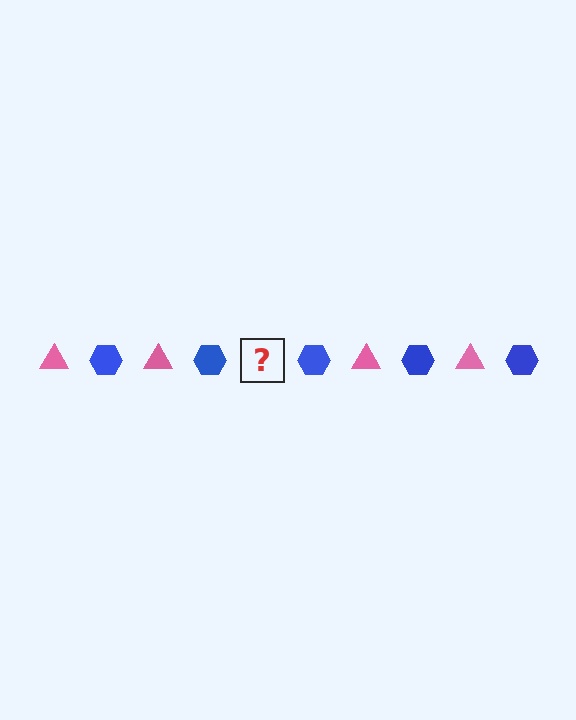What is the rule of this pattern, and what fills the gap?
The rule is that the pattern alternates between pink triangle and blue hexagon. The gap should be filled with a pink triangle.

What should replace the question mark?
The question mark should be replaced with a pink triangle.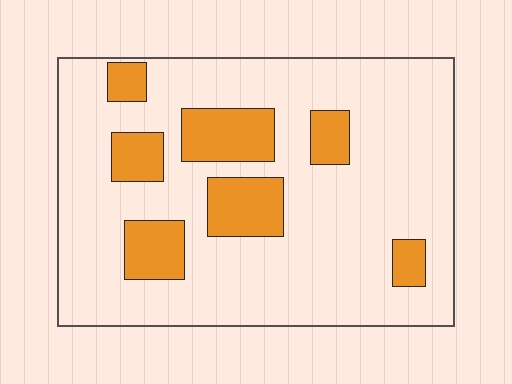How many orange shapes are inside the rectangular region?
7.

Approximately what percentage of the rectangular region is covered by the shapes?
Approximately 20%.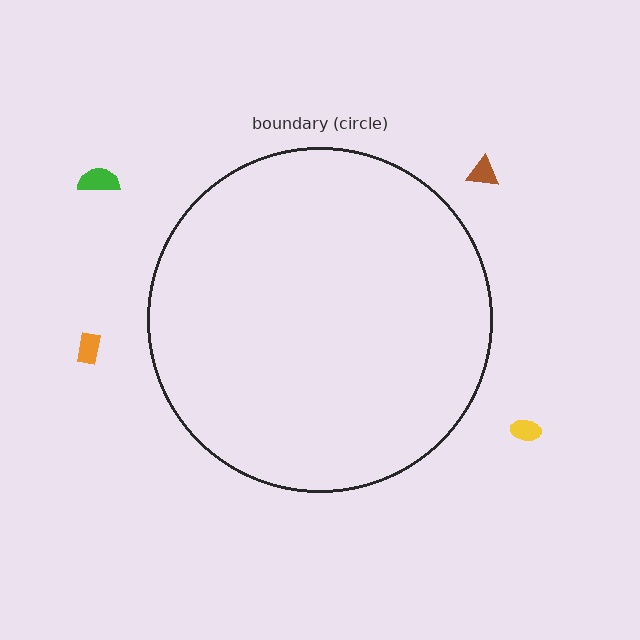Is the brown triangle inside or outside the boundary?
Outside.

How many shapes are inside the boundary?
0 inside, 4 outside.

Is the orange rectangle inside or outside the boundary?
Outside.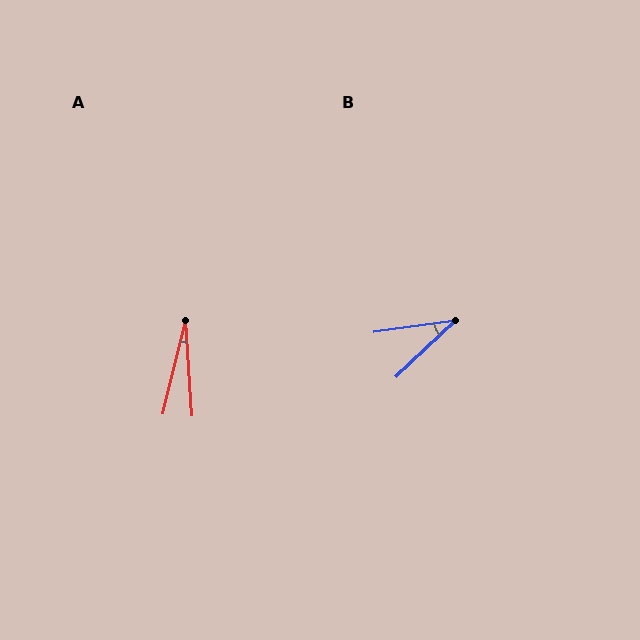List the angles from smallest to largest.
A (17°), B (35°).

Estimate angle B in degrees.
Approximately 35 degrees.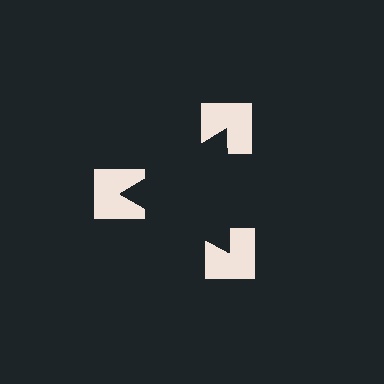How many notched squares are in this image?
There are 3 — one at each vertex of the illusory triangle.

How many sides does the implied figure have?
3 sides.